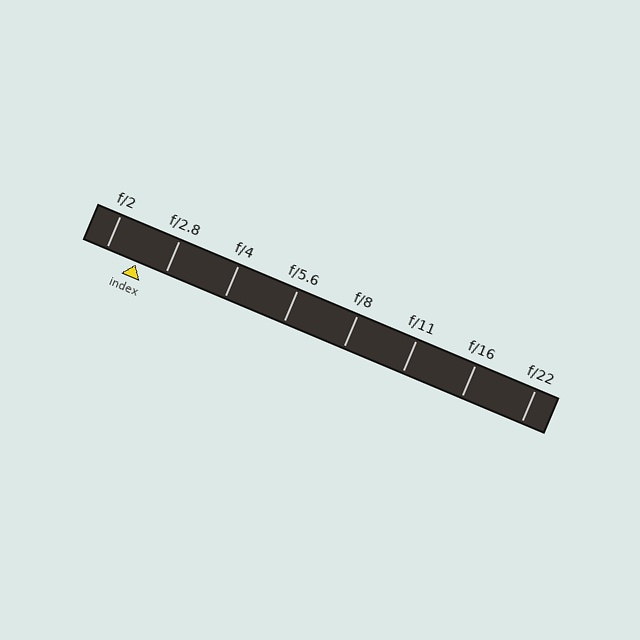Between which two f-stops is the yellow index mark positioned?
The index mark is between f/2 and f/2.8.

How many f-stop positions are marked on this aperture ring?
There are 8 f-stop positions marked.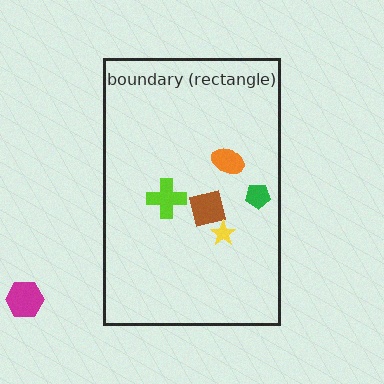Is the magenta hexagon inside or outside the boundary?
Outside.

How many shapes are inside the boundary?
5 inside, 1 outside.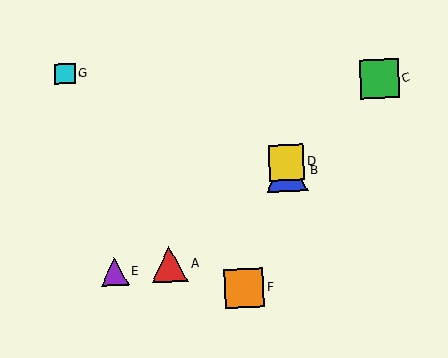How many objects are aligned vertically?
2 objects (B, D) are aligned vertically.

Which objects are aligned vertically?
Objects B, D are aligned vertically.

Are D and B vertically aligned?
Yes, both are at x≈286.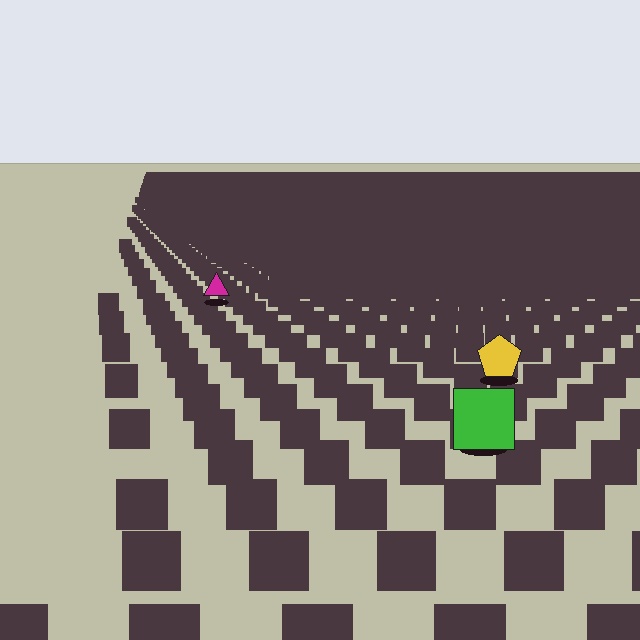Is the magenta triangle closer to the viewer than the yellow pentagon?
No. The yellow pentagon is closer — you can tell from the texture gradient: the ground texture is coarser near it.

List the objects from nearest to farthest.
From nearest to farthest: the green square, the yellow pentagon, the magenta triangle.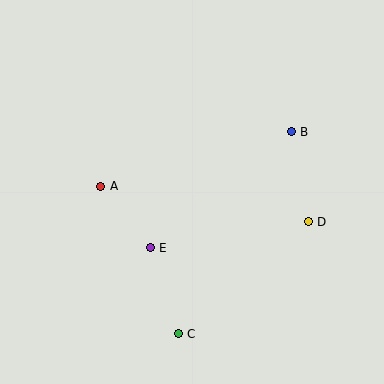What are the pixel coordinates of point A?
Point A is at (101, 186).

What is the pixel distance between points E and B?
The distance between E and B is 183 pixels.